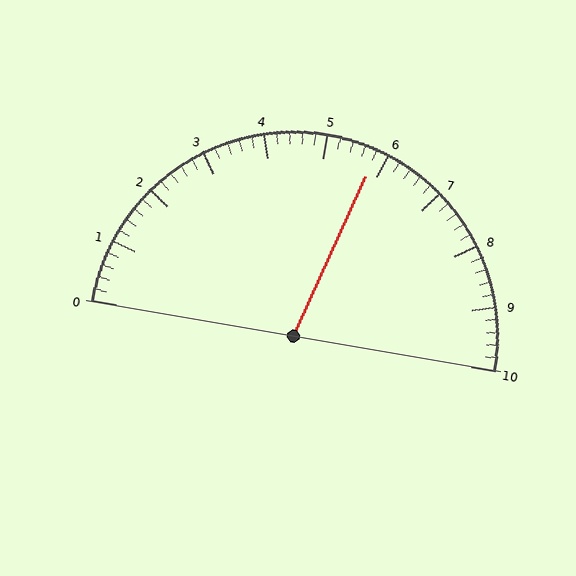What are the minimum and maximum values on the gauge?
The gauge ranges from 0 to 10.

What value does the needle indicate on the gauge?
The needle indicates approximately 5.8.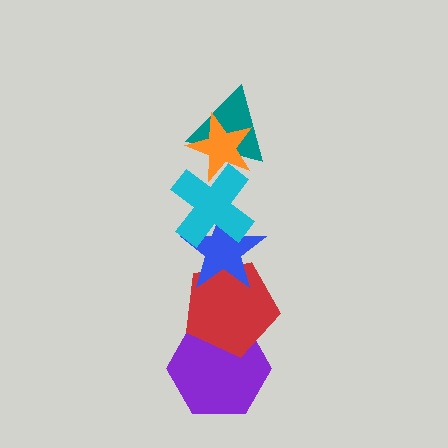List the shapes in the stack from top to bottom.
From top to bottom: the orange star, the teal triangle, the cyan cross, the blue star, the red pentagon, the purple hexagon.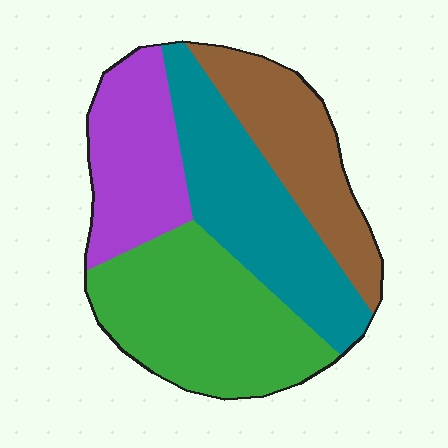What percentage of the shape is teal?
Teal covers roughly 25% of the shape.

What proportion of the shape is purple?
Purple covers 20% of the shape.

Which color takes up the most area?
Green, at roughly 30%.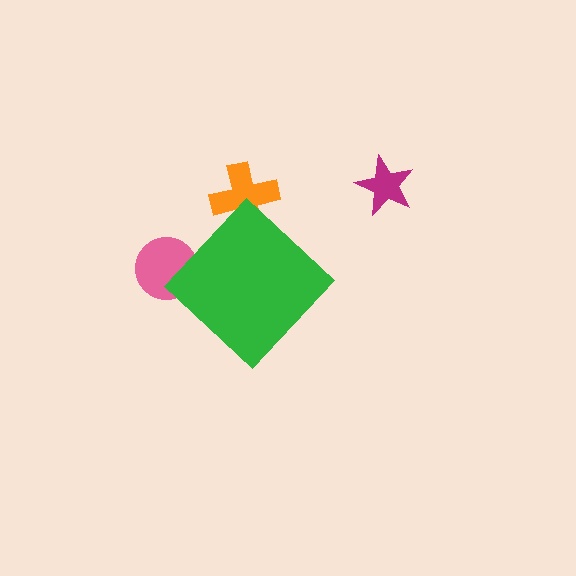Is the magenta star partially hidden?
No, the magenta star is fully visible.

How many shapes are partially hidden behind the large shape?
2 shapes are partially hidden.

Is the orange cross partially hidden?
Yes, the orange cross is partially hidden behind the green diamond.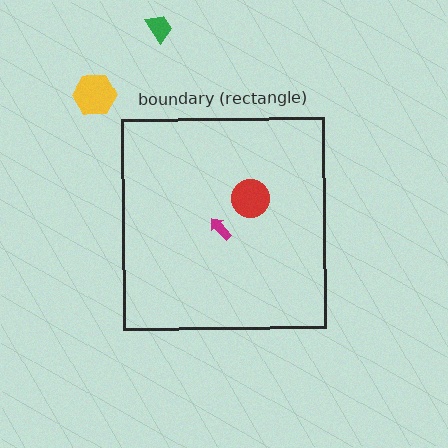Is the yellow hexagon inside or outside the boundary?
Outside.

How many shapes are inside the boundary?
2 inside, 2 outside.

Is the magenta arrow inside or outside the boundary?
Inside.